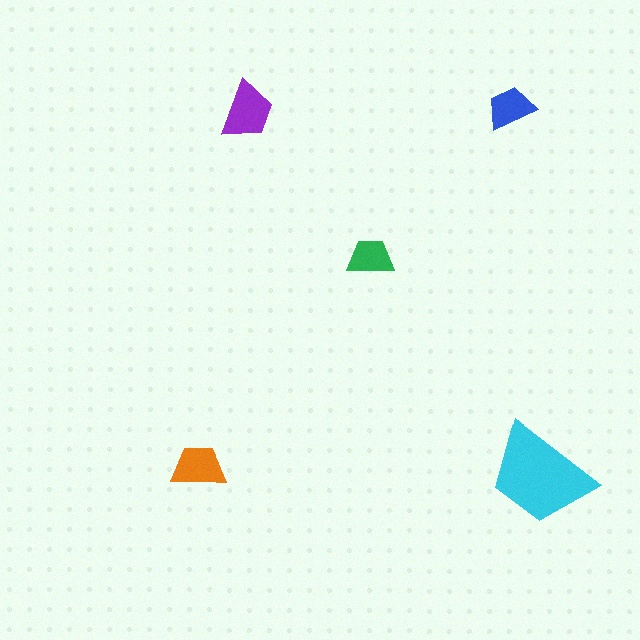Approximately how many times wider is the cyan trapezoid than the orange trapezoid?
About 2 times wider.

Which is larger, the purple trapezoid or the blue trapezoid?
The purple one.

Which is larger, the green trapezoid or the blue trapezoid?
The blue one.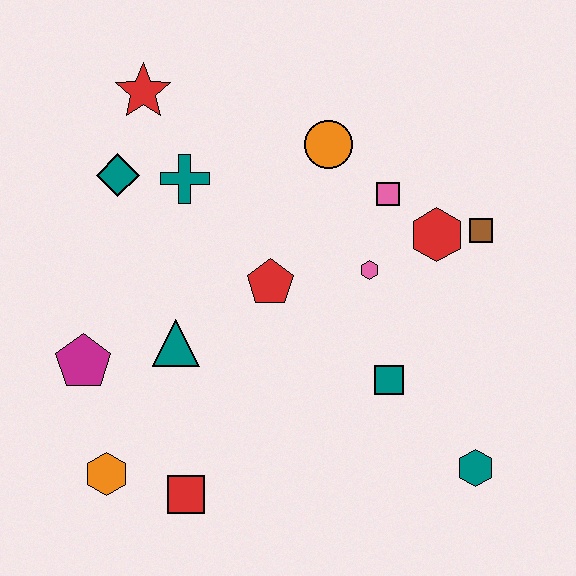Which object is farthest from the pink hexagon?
The orange hexagon is farthest from the pink hexagon.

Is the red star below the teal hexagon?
No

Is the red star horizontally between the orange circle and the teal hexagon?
No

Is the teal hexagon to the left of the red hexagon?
No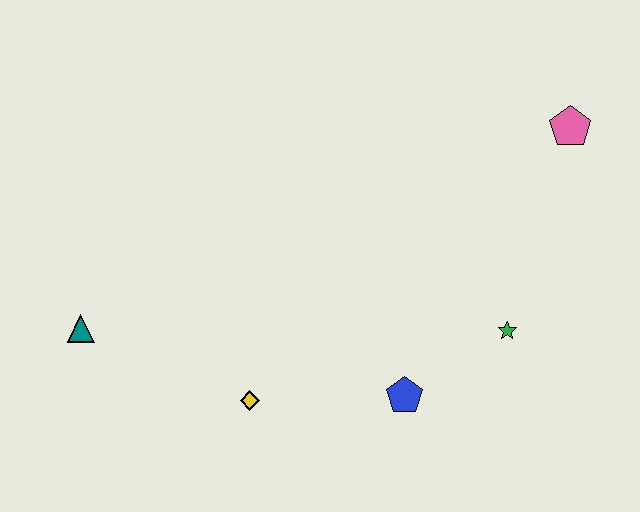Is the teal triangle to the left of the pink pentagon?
Yes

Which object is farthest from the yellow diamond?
The pink pentagon is farthest from the yellow diamond.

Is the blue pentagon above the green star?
No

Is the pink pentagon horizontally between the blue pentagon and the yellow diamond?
No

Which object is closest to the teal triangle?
The yellow diamond is closest to the teal triangle.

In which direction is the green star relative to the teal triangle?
The green star is to the right of the teal triangle.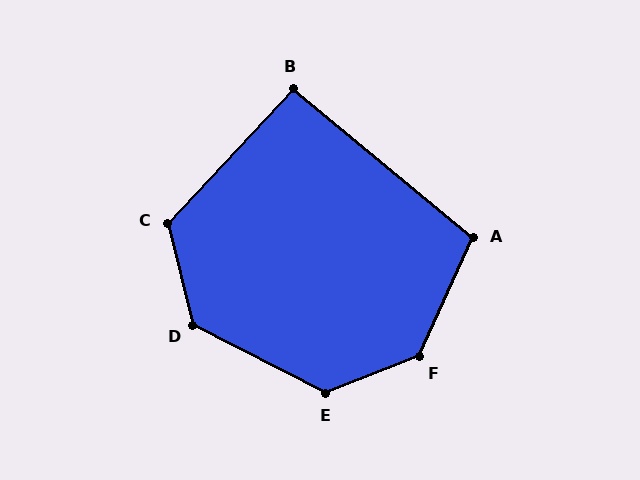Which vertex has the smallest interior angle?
B, at approximately 94 degrees.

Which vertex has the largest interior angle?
F, at approximately 136 degrees.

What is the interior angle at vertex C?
Approximately 123 degrees (obtuse).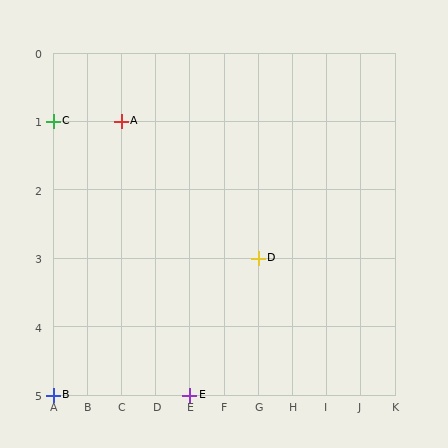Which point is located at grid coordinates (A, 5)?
Point B is at (A, 5).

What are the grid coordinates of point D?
Point D is at grid coordinates (G, 3).